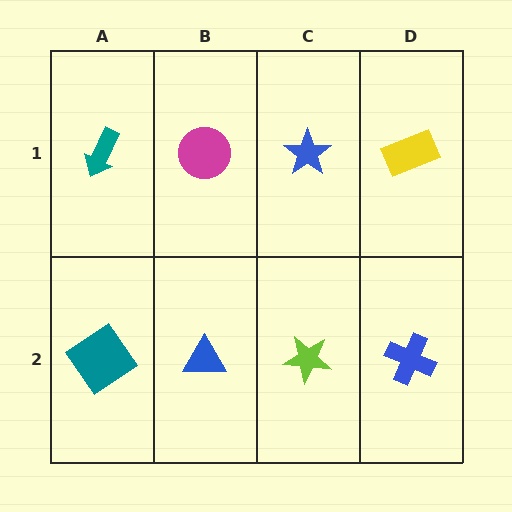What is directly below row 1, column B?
A blue triangle.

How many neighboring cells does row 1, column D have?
2.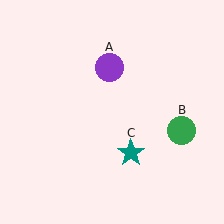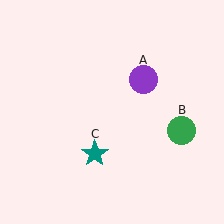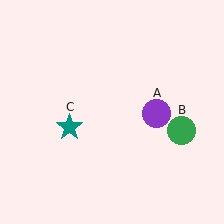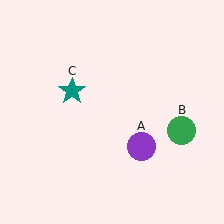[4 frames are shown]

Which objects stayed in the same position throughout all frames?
Green circle (object B) remained stationary.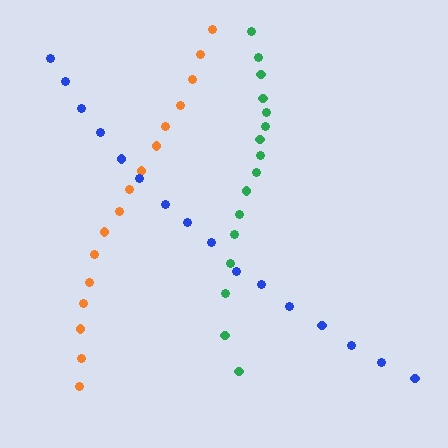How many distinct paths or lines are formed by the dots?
There are 3 distinct paths.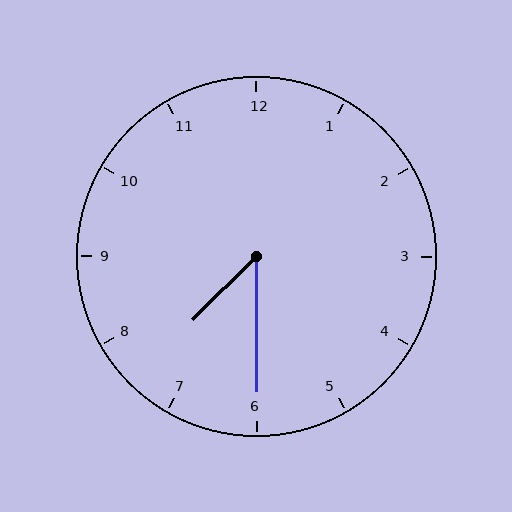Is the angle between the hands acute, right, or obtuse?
It is acute.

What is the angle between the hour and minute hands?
Approximately 45 degrees.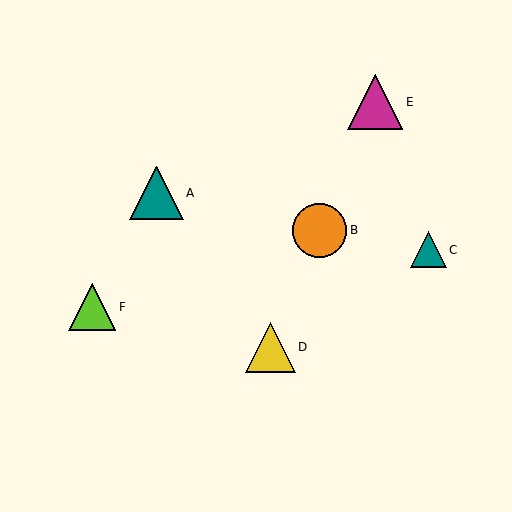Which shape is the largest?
The magenta triangle (labeled E) is the largest.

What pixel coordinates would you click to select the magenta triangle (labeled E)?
Click at (375, 102) to select the magenta triangle E.